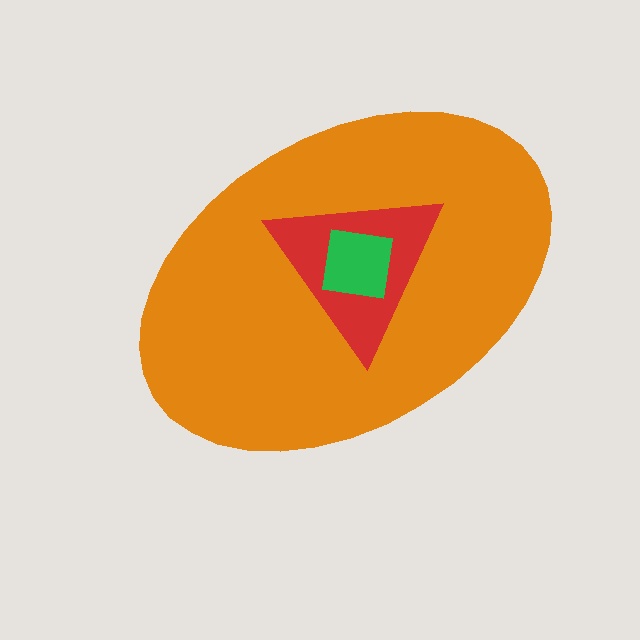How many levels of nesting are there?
3.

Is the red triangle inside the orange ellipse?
Yes.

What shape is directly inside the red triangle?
The green square.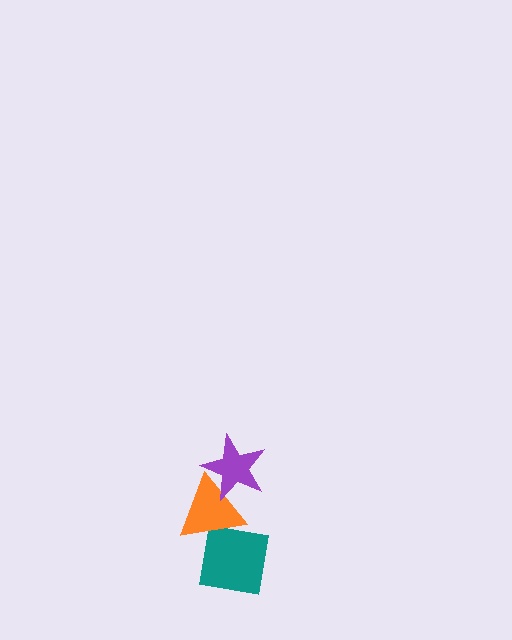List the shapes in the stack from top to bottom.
From top to bottom: the purple star, the orange triangle, the teal square.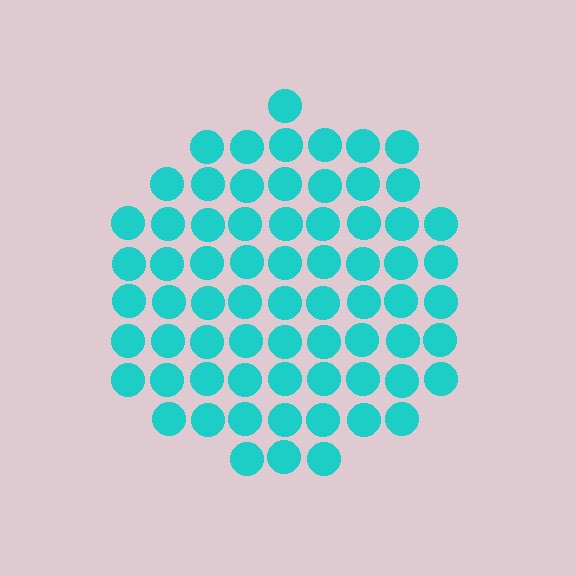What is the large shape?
The large shape is a circle.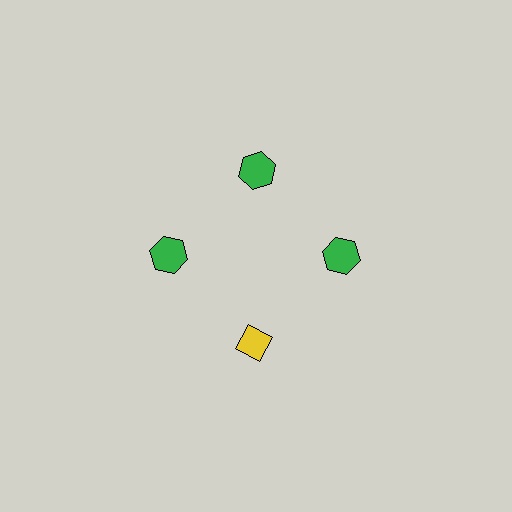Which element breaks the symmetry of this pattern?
The yellow diamond at roughly the 6 o'clock position breaks the symmetry. All other shapes are green hexagons.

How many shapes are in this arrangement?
There are 4 shapes arranged in a ring pattern.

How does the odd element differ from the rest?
It differs in both color (yellow instead of green) and shape (diamond instead of hexagon).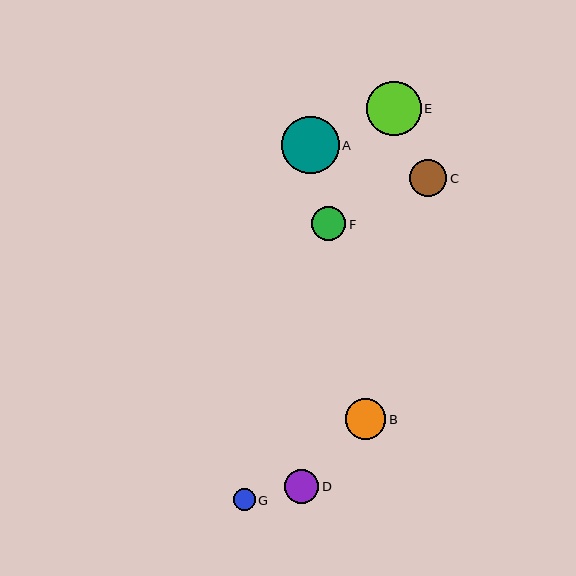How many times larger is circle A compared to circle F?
Circle A is approximately 1.7 times the size of circle F.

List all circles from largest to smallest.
From largest to smallest: A, E, B, C, D, F, G.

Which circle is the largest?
Circle A is the largest with a size of approximately 58 pixels.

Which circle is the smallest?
Circle G is the smallest with a size of approximately 22 pixels.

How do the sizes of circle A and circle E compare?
Circle A and circle E are approximately the same size.